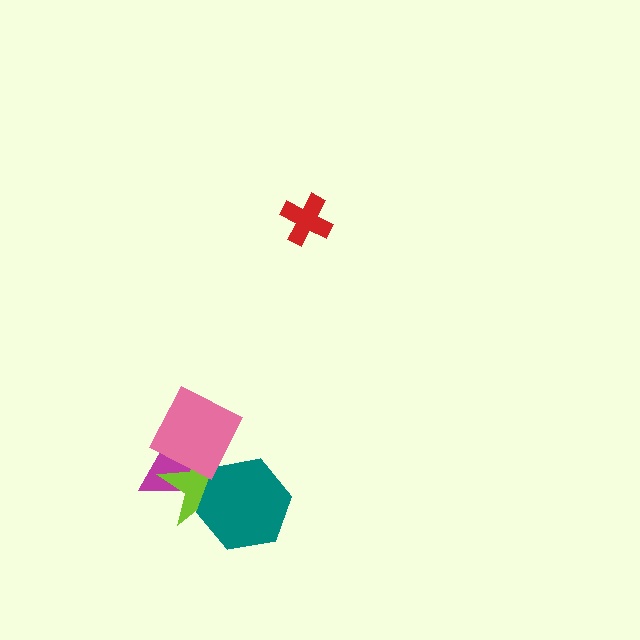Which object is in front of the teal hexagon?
The pink diamond is in front of the teal hexagon.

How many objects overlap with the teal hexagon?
3 objects overlap with the teal hexagon.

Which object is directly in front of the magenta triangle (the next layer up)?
The lime star is directly in front of the magenta triangle.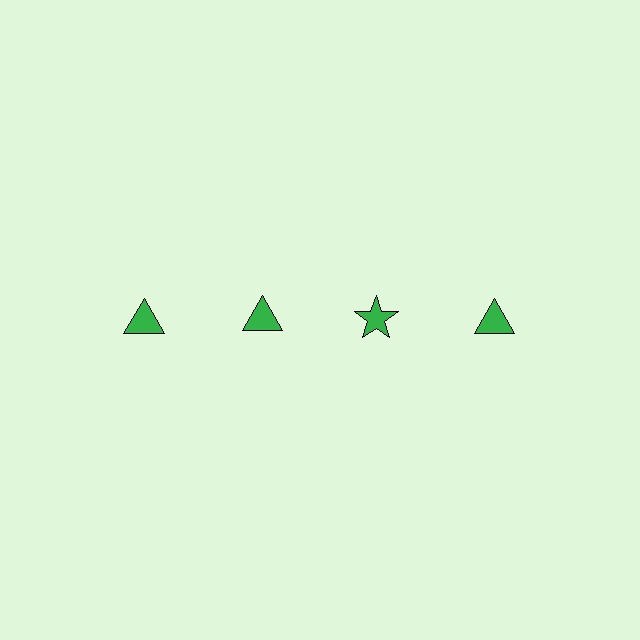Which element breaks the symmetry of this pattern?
The green star in the top row, center column breaks the symmetry. All other shapes are green triangles.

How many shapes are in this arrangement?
There are 4 shapes arranged in a grid pattern.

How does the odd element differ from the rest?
It has a different shape: star instead of triangle.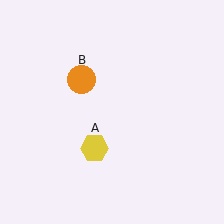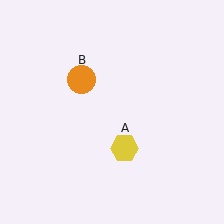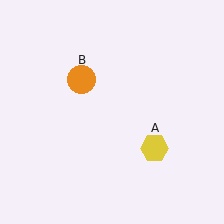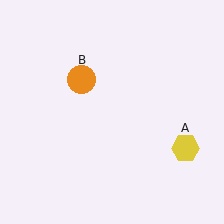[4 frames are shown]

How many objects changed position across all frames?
1 object changed position: yellow hexagon (object A).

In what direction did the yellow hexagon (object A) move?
The yellow hexagon (object A) moved right.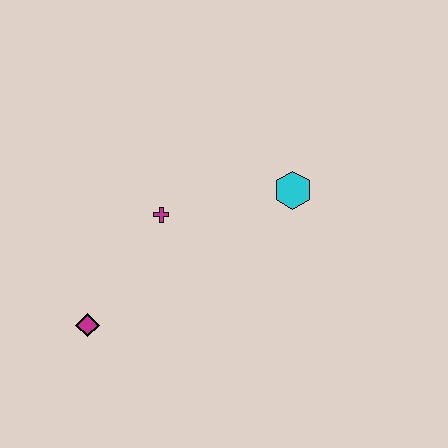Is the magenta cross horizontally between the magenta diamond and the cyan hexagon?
Yes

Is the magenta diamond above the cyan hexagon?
No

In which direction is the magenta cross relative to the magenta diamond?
The magenta cross is above the magenta diamond.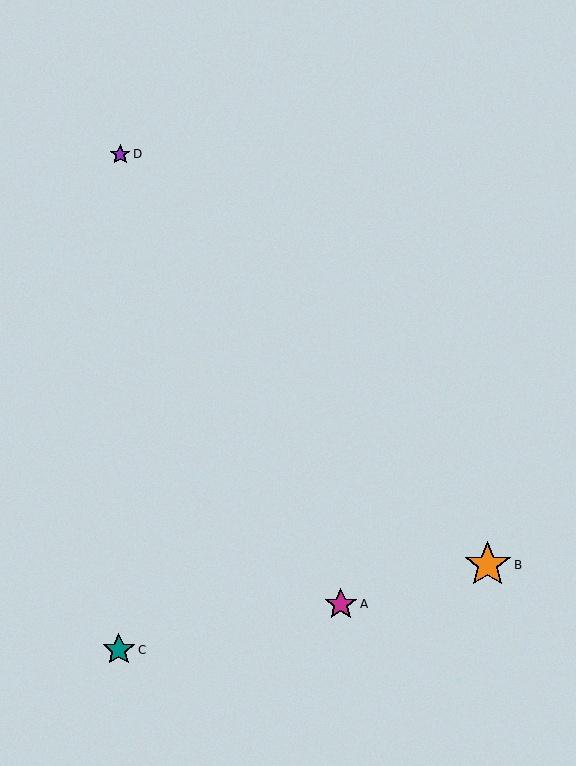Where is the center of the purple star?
The center of the purple star is at (120, 154).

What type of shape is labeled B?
Shape B is an orange star.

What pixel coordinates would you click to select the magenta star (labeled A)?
Click at (341, 604) to select the magenta star A.